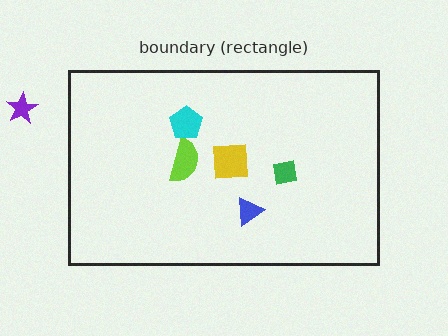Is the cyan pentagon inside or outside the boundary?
Inside.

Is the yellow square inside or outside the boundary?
Inside.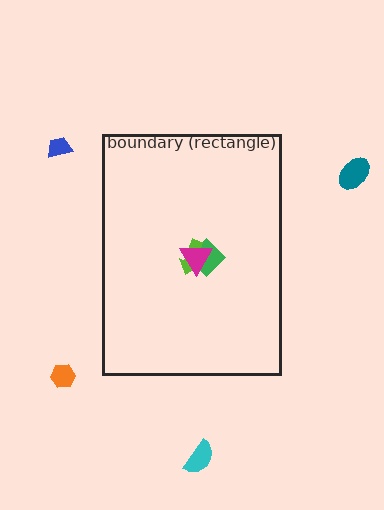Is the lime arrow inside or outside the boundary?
Inside.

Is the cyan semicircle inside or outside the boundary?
Outside.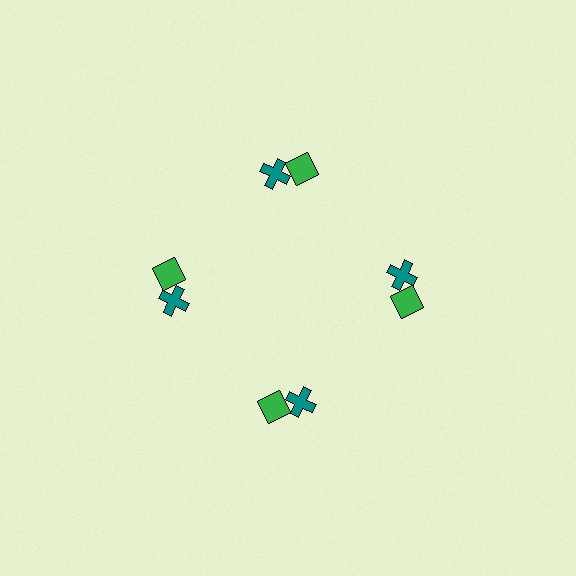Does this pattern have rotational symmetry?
Yes, this pattern has 4-fold rotational symmetry. It looks the same after rotating 90 degrees around the center.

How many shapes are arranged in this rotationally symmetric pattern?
There are 8 shapes, arranged in 4 groups of 2.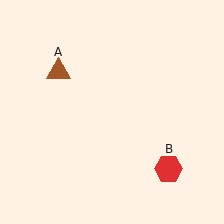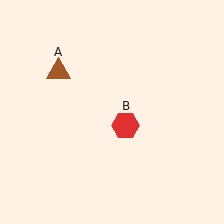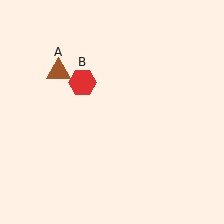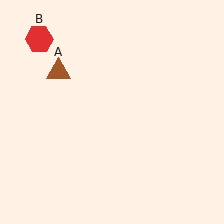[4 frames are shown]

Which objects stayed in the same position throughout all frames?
Brown triangle (object A) remained stationary.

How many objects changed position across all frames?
1 object changed position: red hexagon (object B).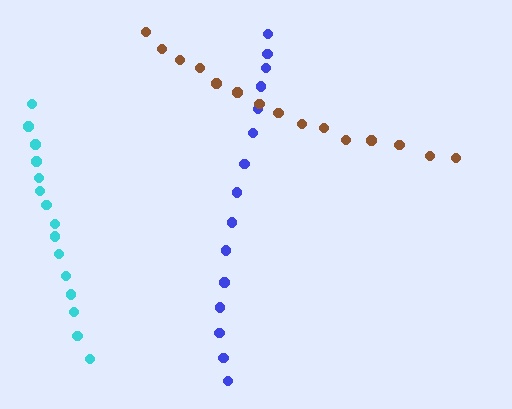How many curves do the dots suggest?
There are 3 distinct paths.